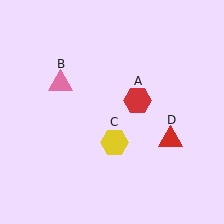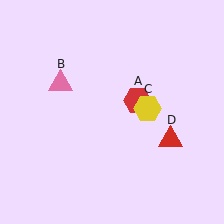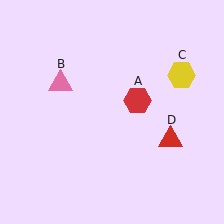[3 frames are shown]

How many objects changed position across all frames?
1 object changed position: yellow hexagon (object C).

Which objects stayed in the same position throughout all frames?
Red hexagon (object A) and pink triangle (object B) and red triangle (object D) remained stationary.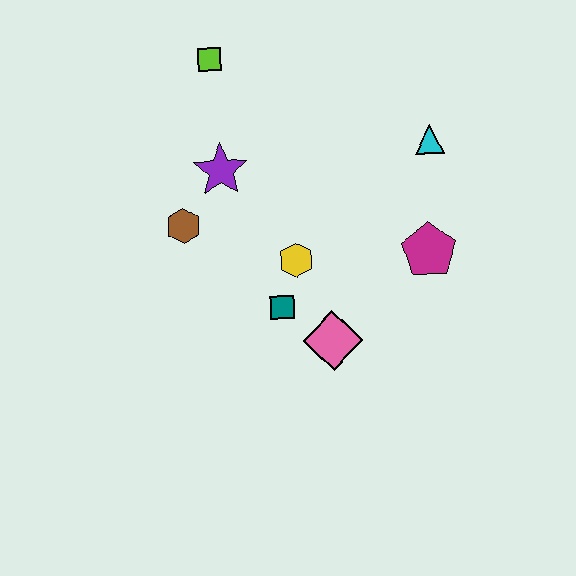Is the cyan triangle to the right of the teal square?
Yes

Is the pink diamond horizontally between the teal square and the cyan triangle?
Yes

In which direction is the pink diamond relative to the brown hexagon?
The pink diamond is to the right of the brown hexagon.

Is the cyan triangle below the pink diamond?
No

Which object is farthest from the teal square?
The lime square is farthest from the teal square.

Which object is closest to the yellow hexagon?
The teal square is closest to the yellow hexagon.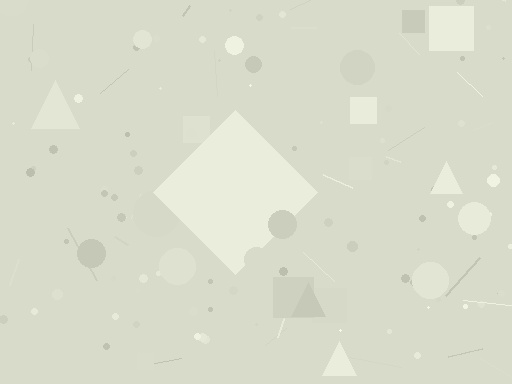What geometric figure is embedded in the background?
A diamond is embedded in the background.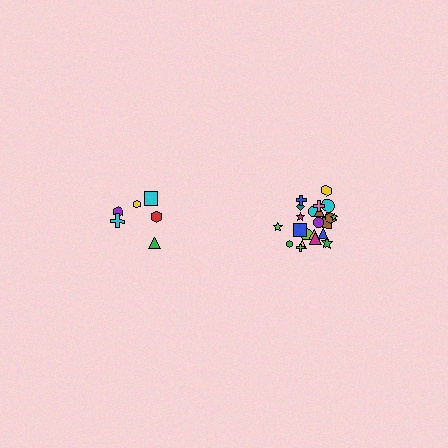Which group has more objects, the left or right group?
The right group.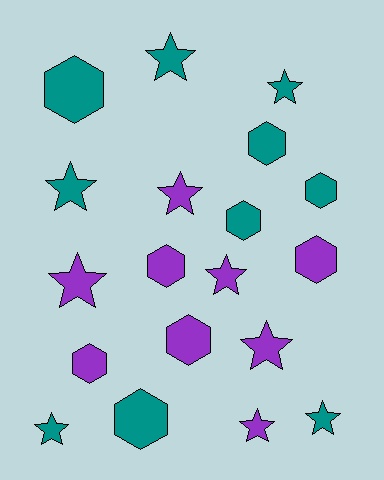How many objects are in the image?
There are 19 objects.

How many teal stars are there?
There are 5 teal stars.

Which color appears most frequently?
Teal, with 10 objects.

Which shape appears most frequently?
Star, with 10 objects.